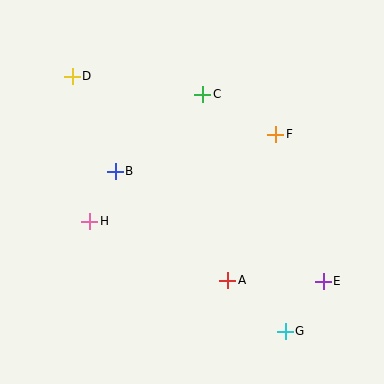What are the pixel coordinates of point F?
Point F is at (276, 134).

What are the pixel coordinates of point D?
Point D is at (72, 76).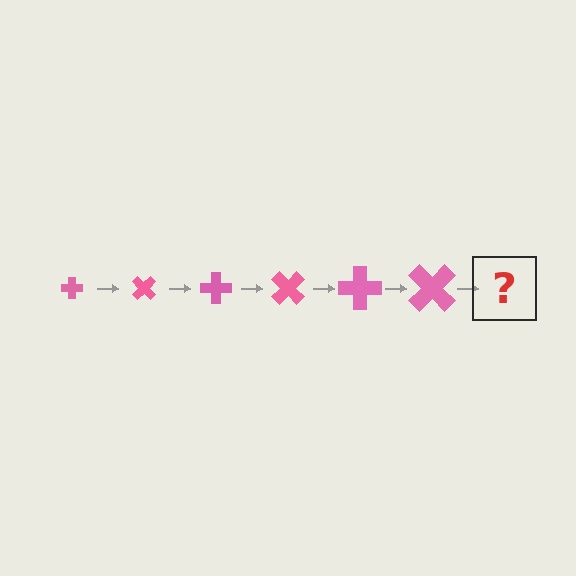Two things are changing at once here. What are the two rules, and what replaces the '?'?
The two rules are that the cross grows larger each step and it rotates 45 degrees each step. The '?' should be a cross, larger than the previous one and rotated 270 degrees from the start.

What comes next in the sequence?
The next element should be a cross, larger than the previous one and rotated 270 degrees from the start.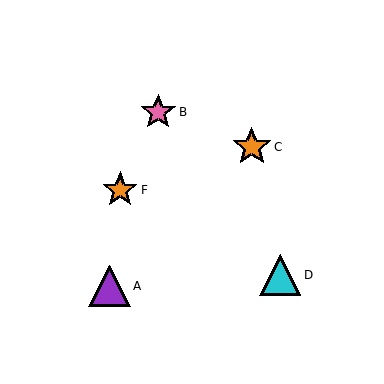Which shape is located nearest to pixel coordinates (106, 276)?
The purple triangle (labeled A) at (109, 286) is nearest to that location.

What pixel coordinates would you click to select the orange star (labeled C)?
Click at (252, 147) to select the orange star C.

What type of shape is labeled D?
Shape D is a cyan triangle.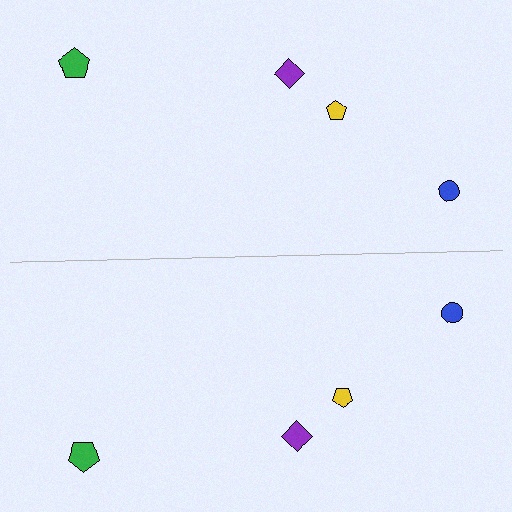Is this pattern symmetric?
Yes, this pattern has bilateral (reflection) symmetry.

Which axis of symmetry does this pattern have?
The pattern has a horizontal axis of symmetry running through the center of the image.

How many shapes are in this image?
There are 8 shapes in this image.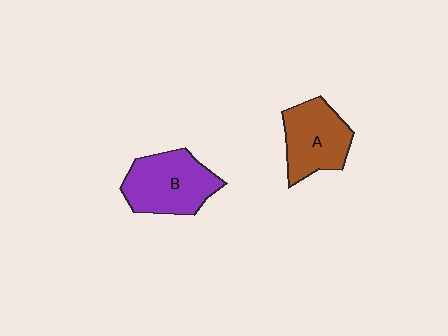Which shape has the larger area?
Shape B (purple).